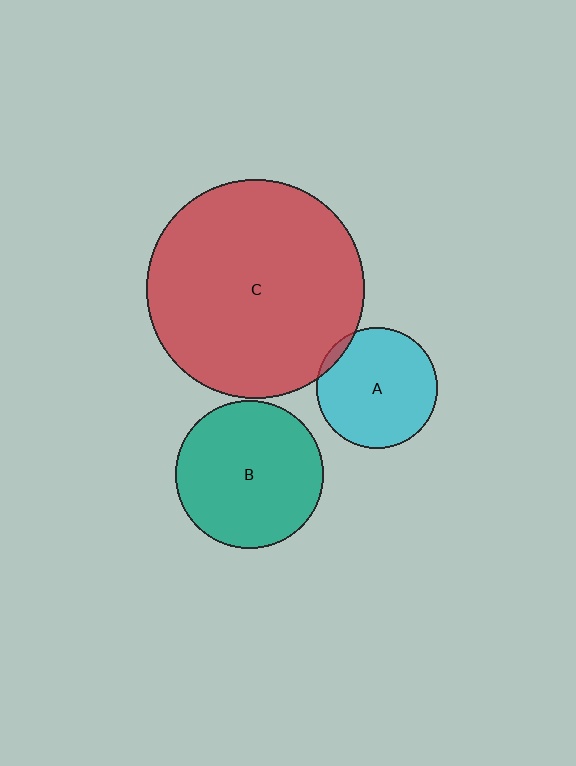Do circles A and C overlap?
Yes.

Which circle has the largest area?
Circle C (red).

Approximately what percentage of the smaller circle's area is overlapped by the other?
Approximately 5%.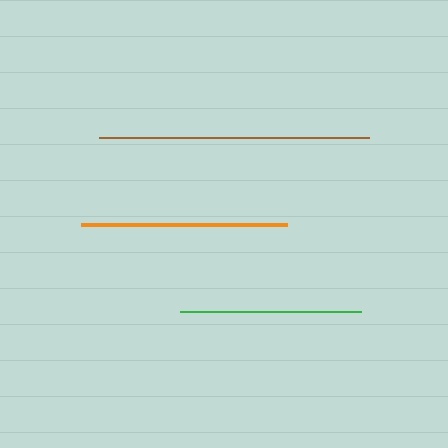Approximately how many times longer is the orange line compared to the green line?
The orange line is approximately 1.1 times the length of the green line.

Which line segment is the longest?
The brown line is the longest at approximately 270 pixels.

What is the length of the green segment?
The green segment is approximately 180 pixels long.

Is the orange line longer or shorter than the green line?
The orange line is longer than the green line.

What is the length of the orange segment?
The orange segment is approximately 205 pixels long.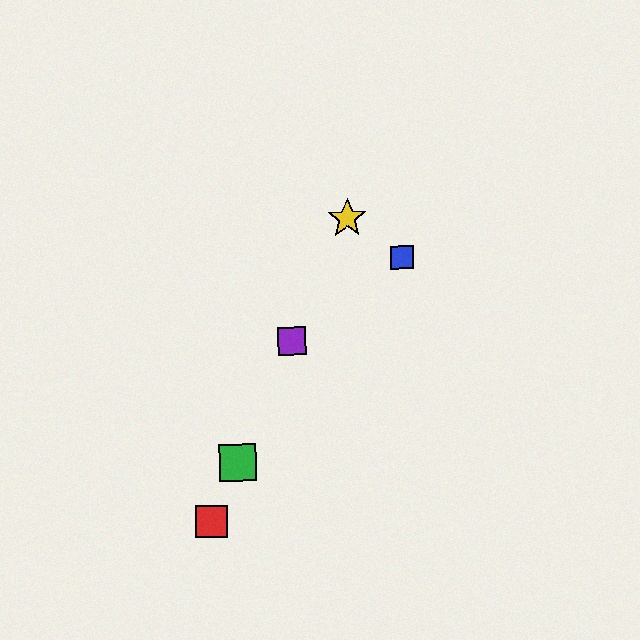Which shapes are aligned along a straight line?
The red square, the green square, the yellow star, the purple square are aligned along a straight line.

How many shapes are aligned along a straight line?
4 shapes (the red square, the green square, the yellow star, the purple square) are aligned along a straight line.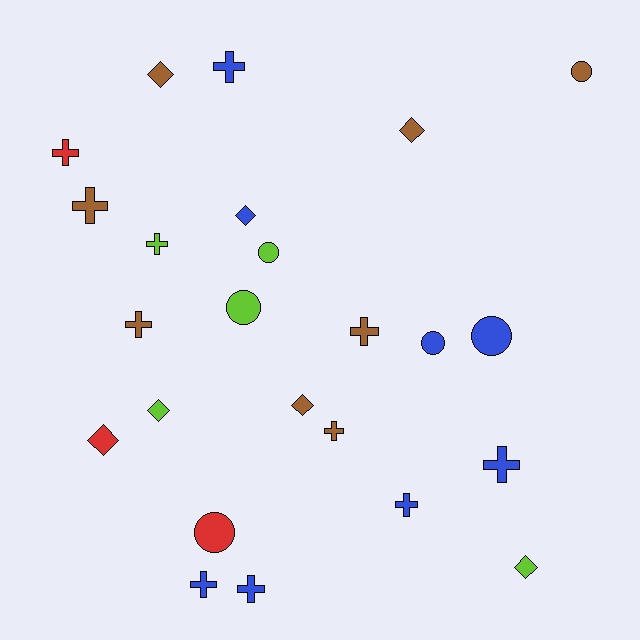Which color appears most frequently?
Brown, with 8 objects.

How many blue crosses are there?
There are 5 blue crosses.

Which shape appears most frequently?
Cross, with 11 objects.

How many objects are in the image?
There are 24 objects.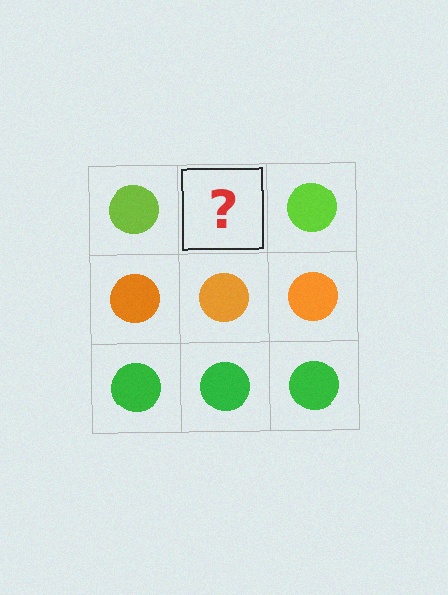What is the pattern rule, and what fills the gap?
The rule is that each row has a consistent color. The gap should be filled with a lime circle.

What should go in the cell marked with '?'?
The missing cell should contain a lime circle.